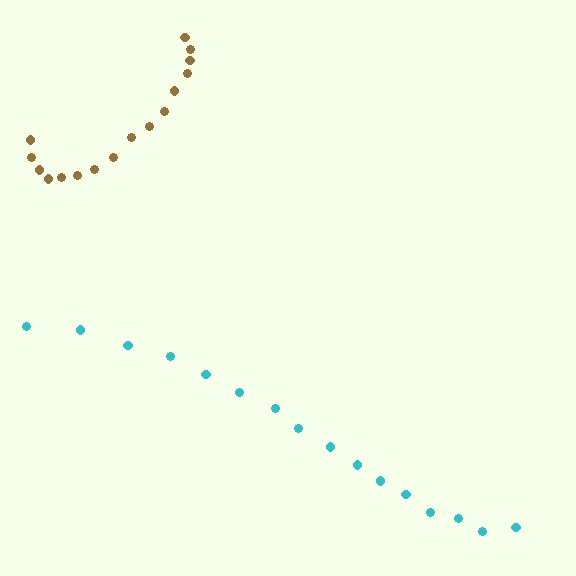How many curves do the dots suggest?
There are 2 distinct paths.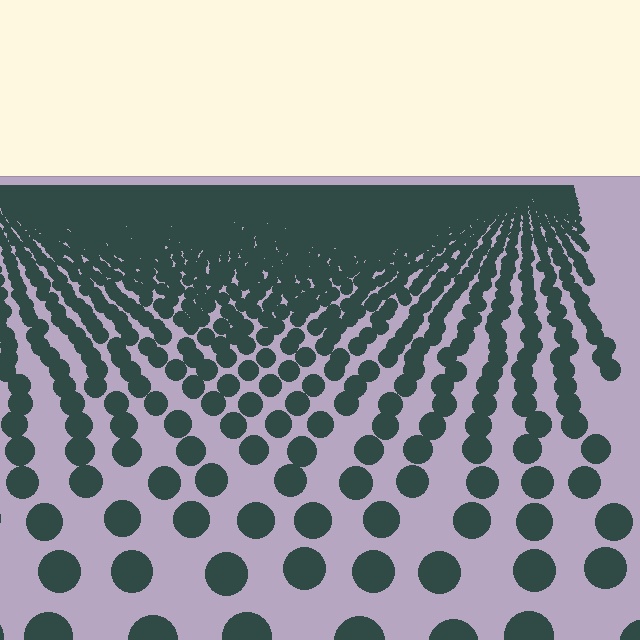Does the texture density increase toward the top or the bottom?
Density increases toward the top.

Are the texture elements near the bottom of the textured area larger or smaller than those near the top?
Larger. Near the bottom, elements are closer to the viewer and appear at a bigger on-screen size.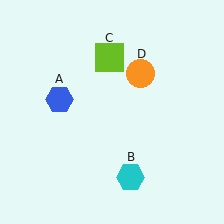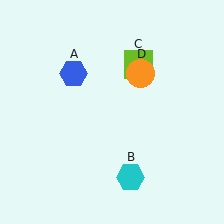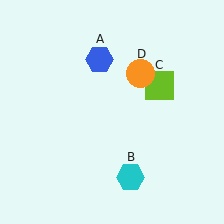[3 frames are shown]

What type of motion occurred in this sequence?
The blue hexagon (object A), lime square (object C) rotated clockwise around the center of the scene.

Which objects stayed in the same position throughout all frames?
Cyan hexagon (object B) and orange circle (object D) remained stationary.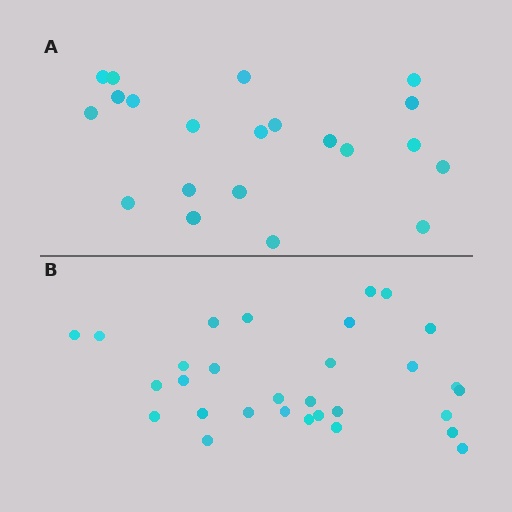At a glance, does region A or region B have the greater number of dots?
Region B (the bottom region) has more dots.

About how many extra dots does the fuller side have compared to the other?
Region B has roughly 8 or so more dots than region A.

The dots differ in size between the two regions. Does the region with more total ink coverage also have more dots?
No. Region A has more total ink coverage because its dots are larger, but region B actually contains more individual dots. Total area can be misleading — the number of items is what matters here.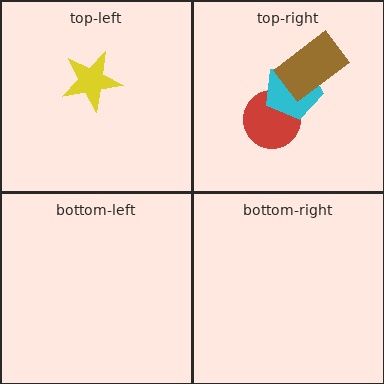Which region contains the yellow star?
The top-left region.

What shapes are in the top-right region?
The red circle, the cyan pentagon, the brown rectangle.